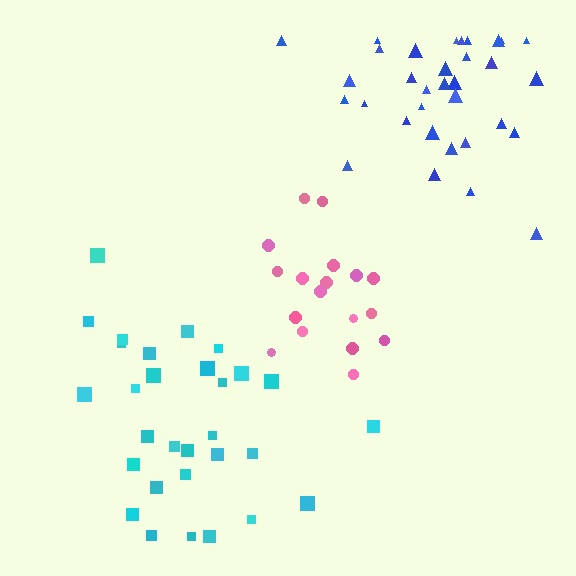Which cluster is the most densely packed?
Pink.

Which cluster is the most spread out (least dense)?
Blue.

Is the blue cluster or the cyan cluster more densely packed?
Cyan.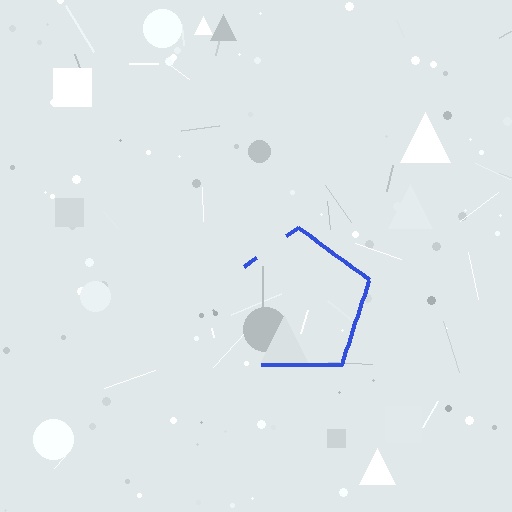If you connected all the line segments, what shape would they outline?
They would outline a pentagon.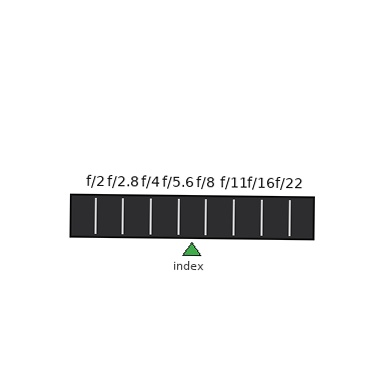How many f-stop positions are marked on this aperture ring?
There are 8 f-stop positions marked.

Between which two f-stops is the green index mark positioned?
The index mark is between f/5.6 and f/8.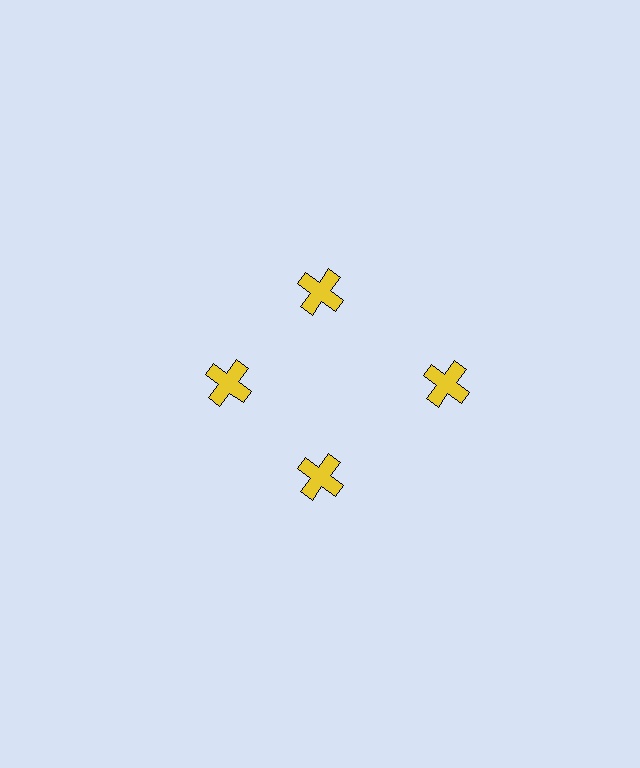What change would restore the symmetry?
The symmetry would be restored by moving it inward, back onto the ring so that all 4 crosses sit at equal angles and equal distance from the center.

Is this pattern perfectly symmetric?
No. The 4 yellow crosses are arranged in a ring, but one element near the 3 o'clock position is pushed outward from the center, breaking the 4-fold rotational symmetry.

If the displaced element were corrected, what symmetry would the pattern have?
It would have 4-fold rotational symmetry — the pattern would map onto itself every 90 degrees.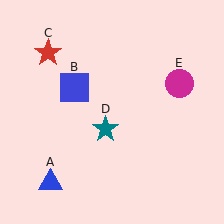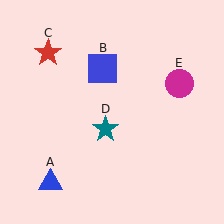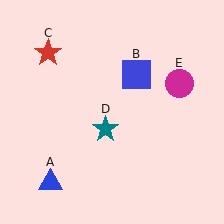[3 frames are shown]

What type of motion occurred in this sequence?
The blue square (object B) rotated clockwise around the center of the scene.